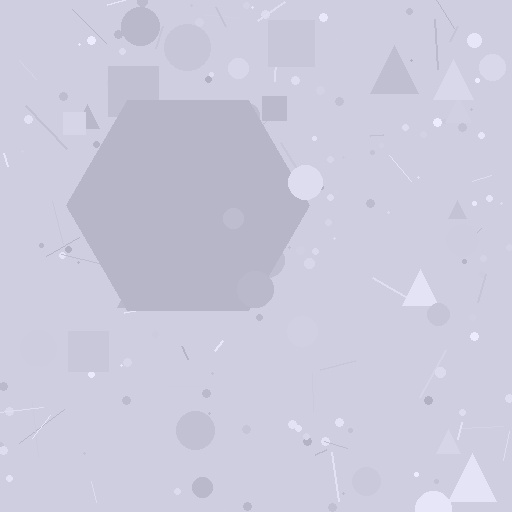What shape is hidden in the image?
A hexagon is hidden in the image.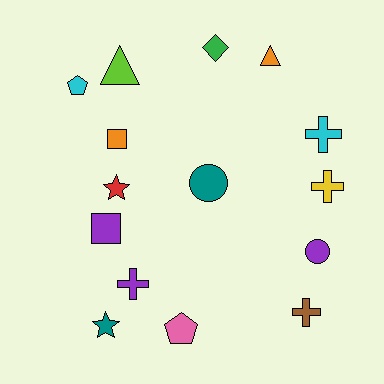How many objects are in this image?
There are 15 objects.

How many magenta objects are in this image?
There are no magenta objects.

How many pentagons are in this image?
There are 2 pentagons.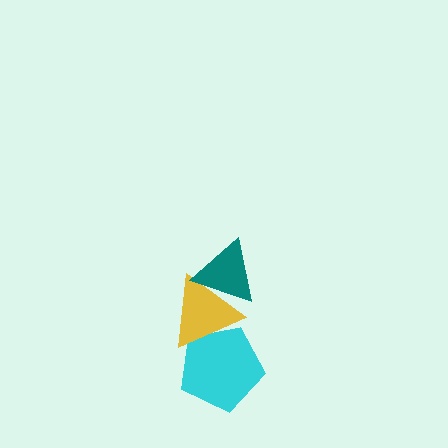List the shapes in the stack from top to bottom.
From top to bottom: the teal triangle, the yellow triangle, the cyan pentagon.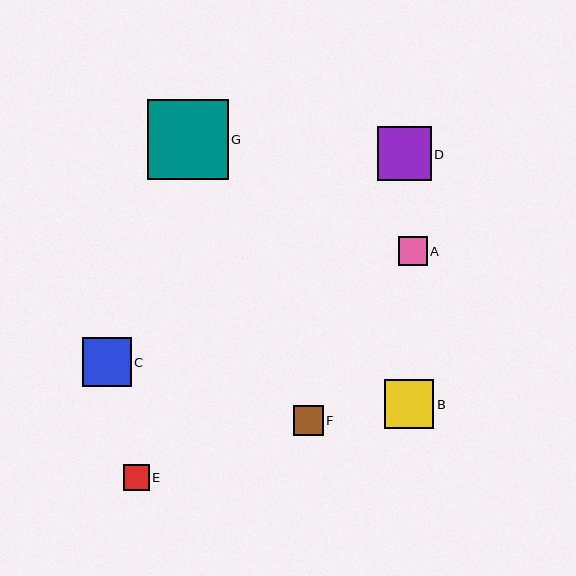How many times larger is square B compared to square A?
Square B is approximately 1.7 times the size of square A.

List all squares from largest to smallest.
From largest to smallest: G, D, B, C, F, A, E.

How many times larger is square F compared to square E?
Square F is approximately 1.2 times the size of square E.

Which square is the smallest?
Square E is the smallest with a size of approximately 25 pixels.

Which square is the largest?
Square G is the largest with a size of approximately 81 pixels.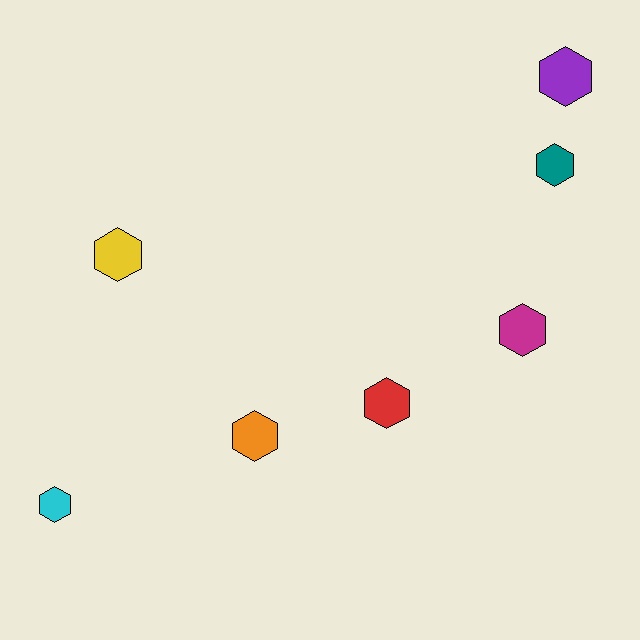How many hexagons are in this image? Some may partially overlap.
There are 7 hexagons.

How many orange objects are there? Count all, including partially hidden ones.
There is 1 orange object.